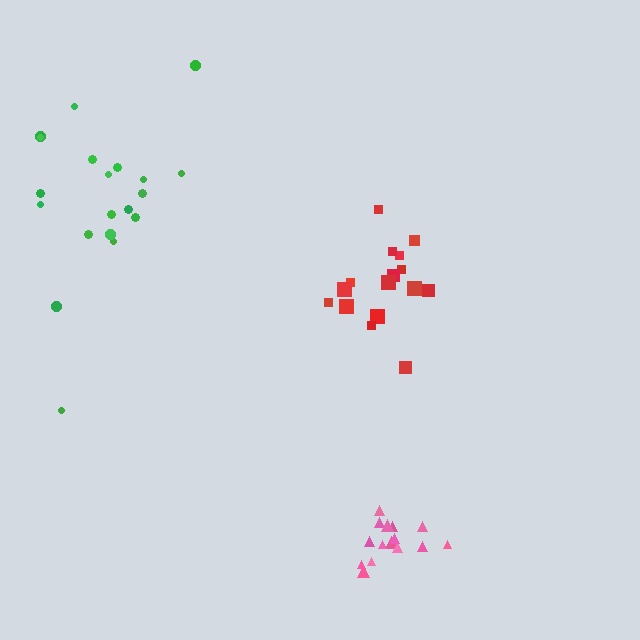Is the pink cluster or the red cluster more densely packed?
Pink.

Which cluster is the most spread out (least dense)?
Green.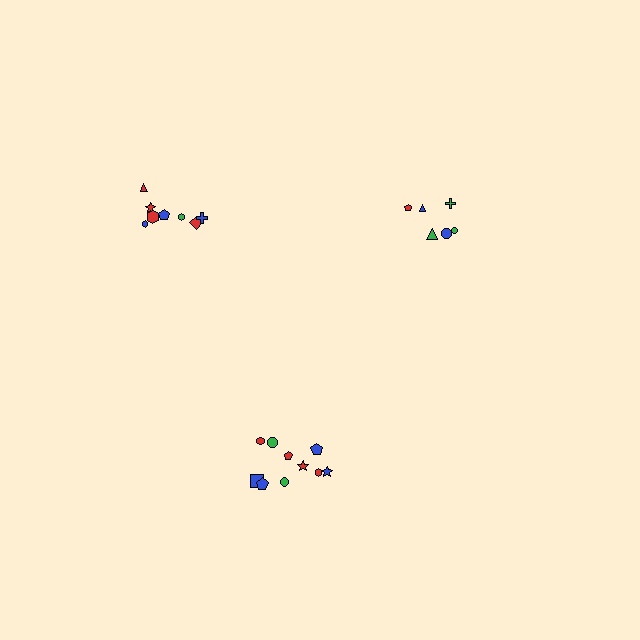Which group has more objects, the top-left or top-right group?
The top-left group.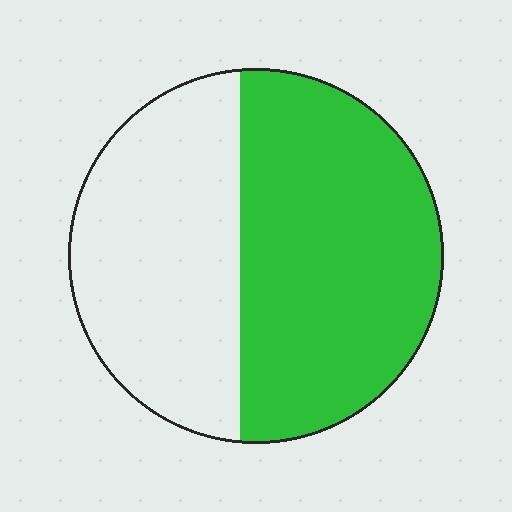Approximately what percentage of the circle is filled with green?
Approximately 55%.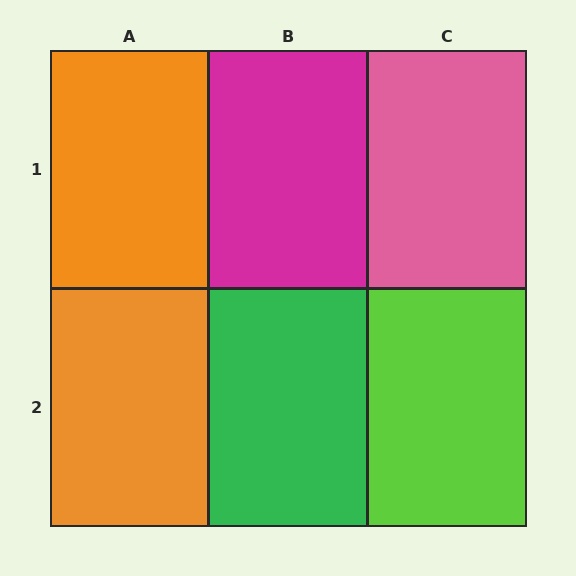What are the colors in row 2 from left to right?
Orange, green, lime.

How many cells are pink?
1 cell is pink.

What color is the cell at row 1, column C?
Pink.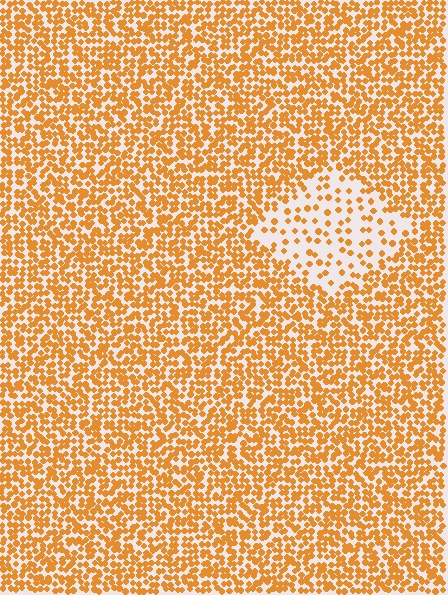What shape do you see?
I see a diamond.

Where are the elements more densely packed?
The elements are more densely packed outside the diamond boundary.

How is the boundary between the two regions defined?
The boundary is defined by a change in element density (approximately 2.8x ratio). All elements are the same color, size, and shape.